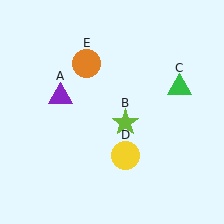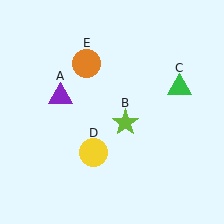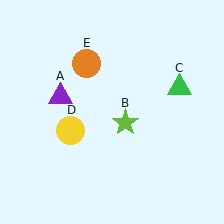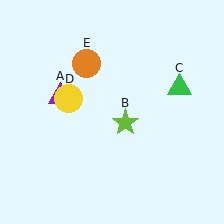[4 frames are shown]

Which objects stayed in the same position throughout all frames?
Purple triangle (object A) and lime star (object B) and green triangle (object C) and orange circle (object E) remained stationary.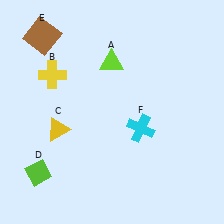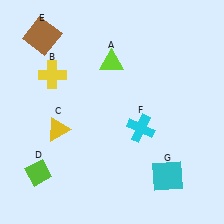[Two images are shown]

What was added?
A cyan square (G) was added in Image 2.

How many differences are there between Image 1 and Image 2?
There is 1 difference between the two images.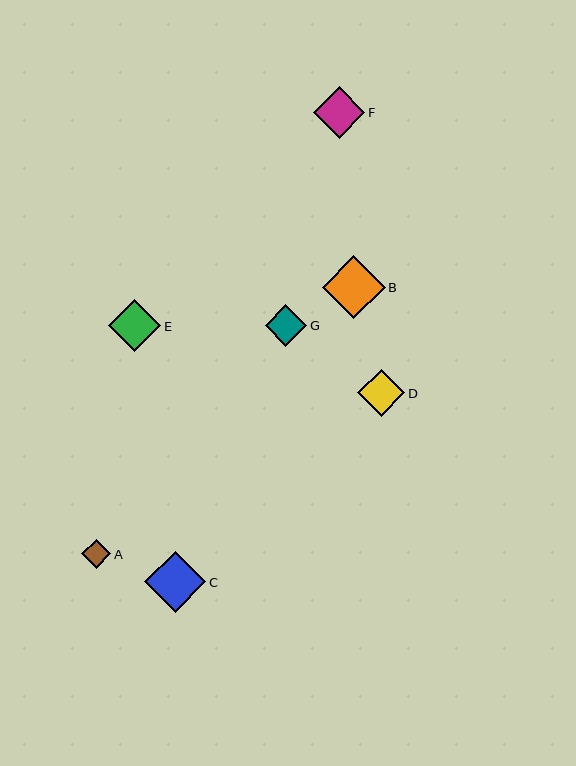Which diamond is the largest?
Diamond B is the largest with a size of approximately 63 pixels.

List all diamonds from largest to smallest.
From largest to smallest: B, C, E, F, D, G, A.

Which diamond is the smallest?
Diamond A is the smallest with a size of approximately 30 pixels.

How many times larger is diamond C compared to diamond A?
Diamond C is approximately 2.1 times the size of diamond A.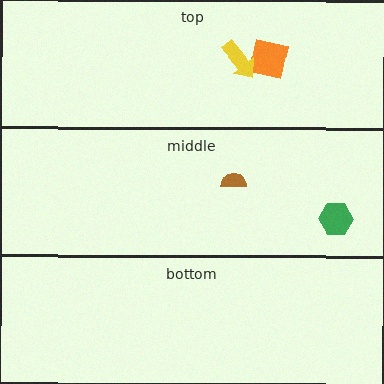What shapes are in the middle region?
The brown semicircle, the green hexagon.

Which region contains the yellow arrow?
The top region.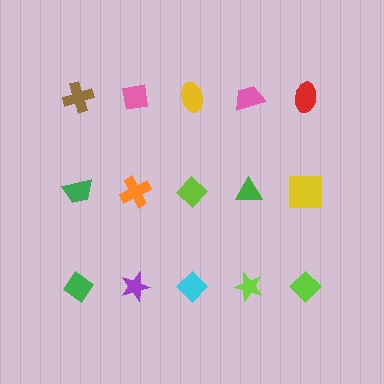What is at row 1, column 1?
A brown cross.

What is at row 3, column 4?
A lime star.